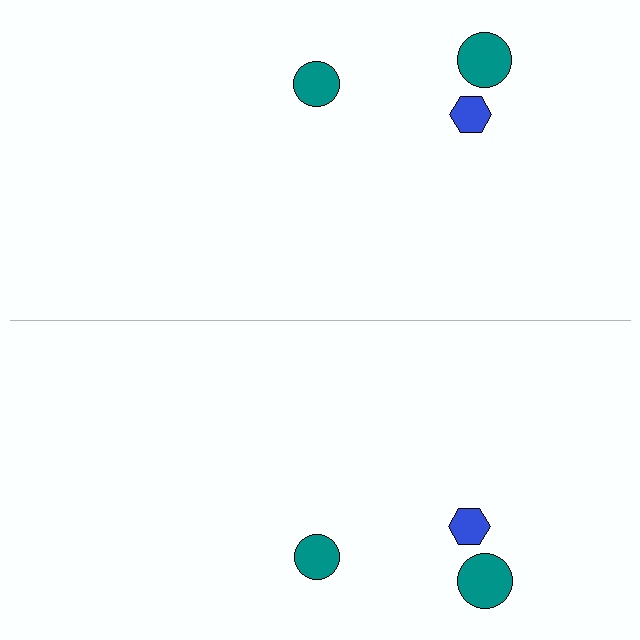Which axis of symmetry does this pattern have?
The pattern has a horizontal axis of symmetry running through the center of the image.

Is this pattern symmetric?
Yes, this pattern has bilateral (reflection) symmetry.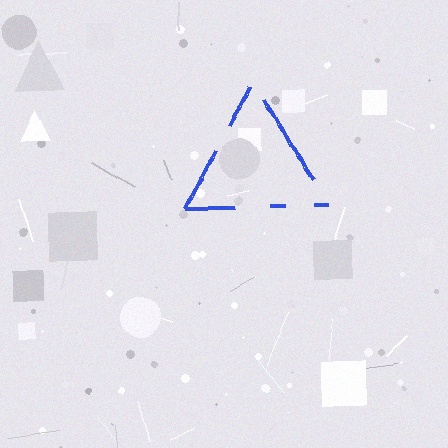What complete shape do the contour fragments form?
The contour fragments form a triangle.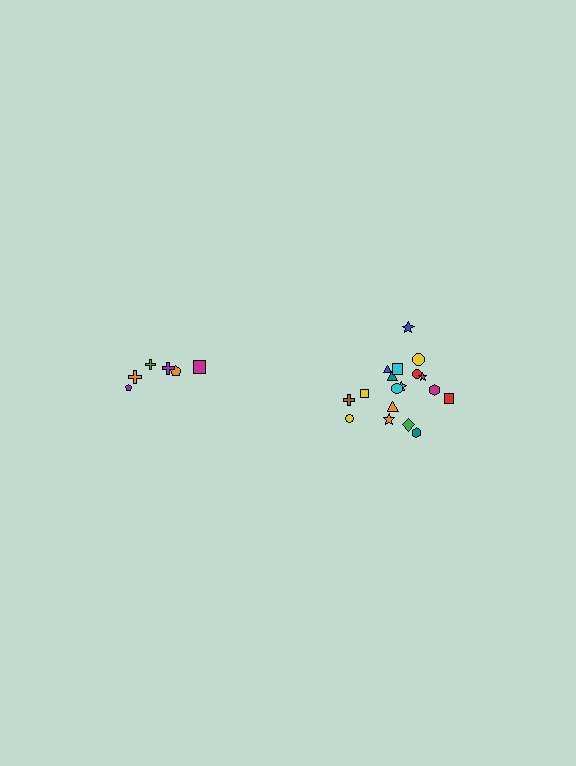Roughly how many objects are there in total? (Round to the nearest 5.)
Roughly 25 objects in total.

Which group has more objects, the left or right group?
The right group.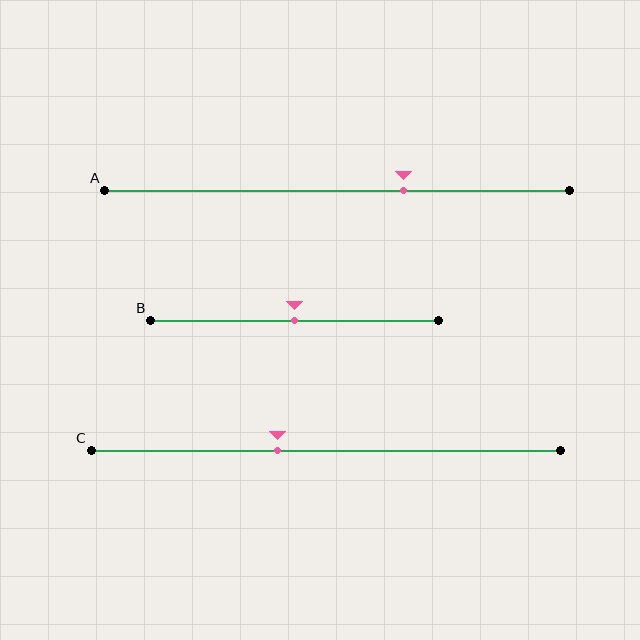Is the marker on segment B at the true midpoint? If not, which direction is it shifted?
Yes, the marker on segment B is at the true midpoint.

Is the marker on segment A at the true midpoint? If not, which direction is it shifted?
No, the marker on segment A is shifted to the right by about 14% of the segment length.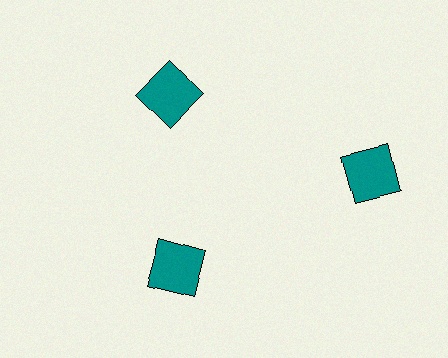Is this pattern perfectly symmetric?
No. The 3 teal squares are arranged in a ring, but one element near the 3 o'clock position is pushed outward from the center, breaking the 3-fold rotational symmetry.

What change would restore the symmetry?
The symmetry would be restored by moving it inward, back onto the ring so that all 3 squares sit at equal angles and equal distance from the center.